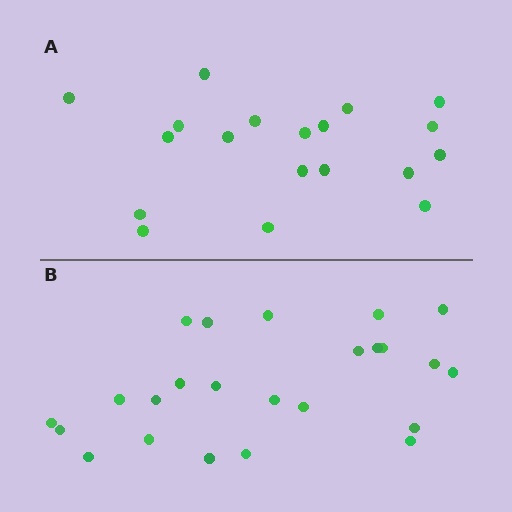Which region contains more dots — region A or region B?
Region B (the bottom region) has more dots.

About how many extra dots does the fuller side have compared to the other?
Region B has about 5 more dots than region A.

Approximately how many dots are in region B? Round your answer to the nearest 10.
About 20 dots. (The exact count is 24, which rounds to 20.)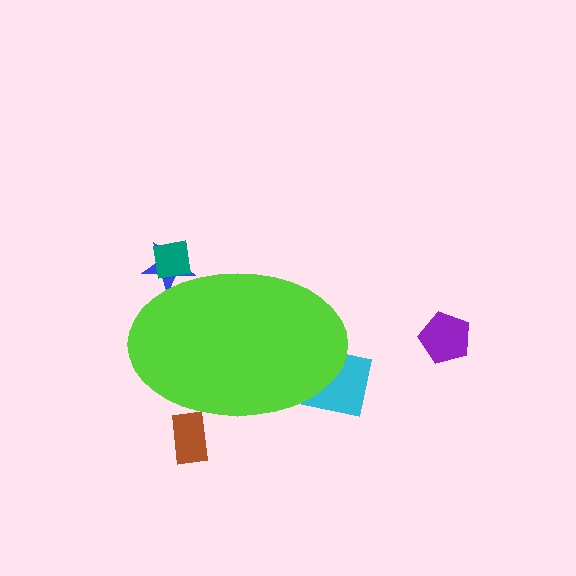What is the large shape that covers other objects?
A lime ellipse.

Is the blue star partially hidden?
Yes, the blue star is partially hidden behind the lime ellipse.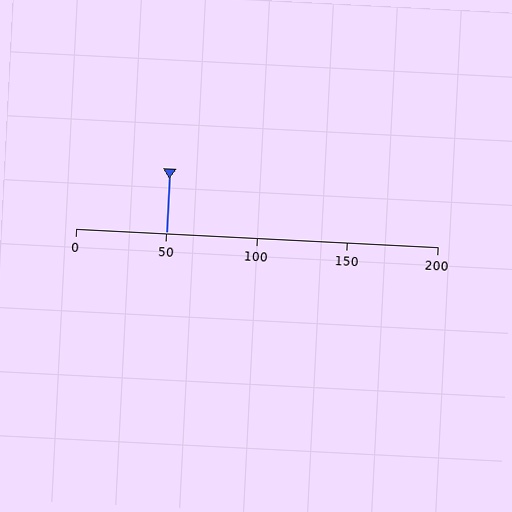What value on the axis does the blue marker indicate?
The marker indicates approximately 50.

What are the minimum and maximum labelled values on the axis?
The axis runs from 0 to 200.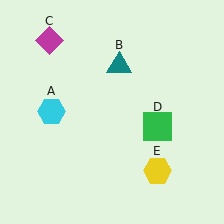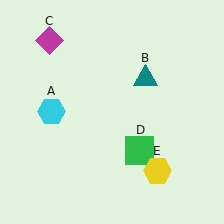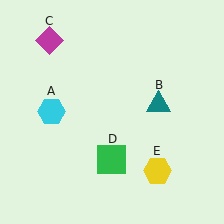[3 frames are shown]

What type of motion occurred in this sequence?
The teal triangle (object B), green square (object D) rotated clockwise around the center of the scene.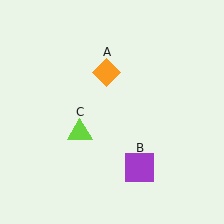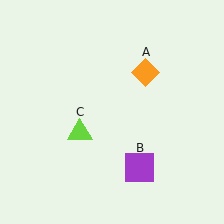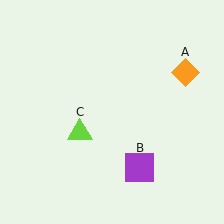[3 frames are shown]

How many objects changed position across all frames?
1 object changed position: orange diamond (object A).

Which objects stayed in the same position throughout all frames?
Purple square (object B) and lime triangle (object C) remained stationary.